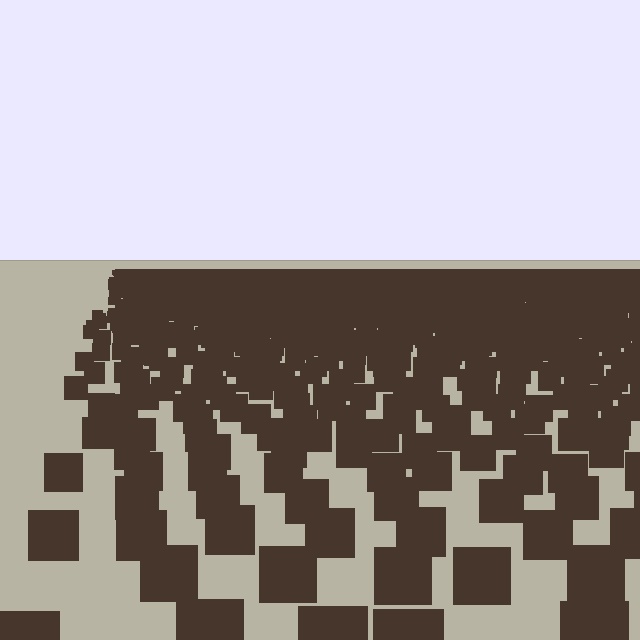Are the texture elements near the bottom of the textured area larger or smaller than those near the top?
Larger. Near the bottom, elements are closer to the viewer and appear at a bigger on-screen size.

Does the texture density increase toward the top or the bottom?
Density increases toward the top.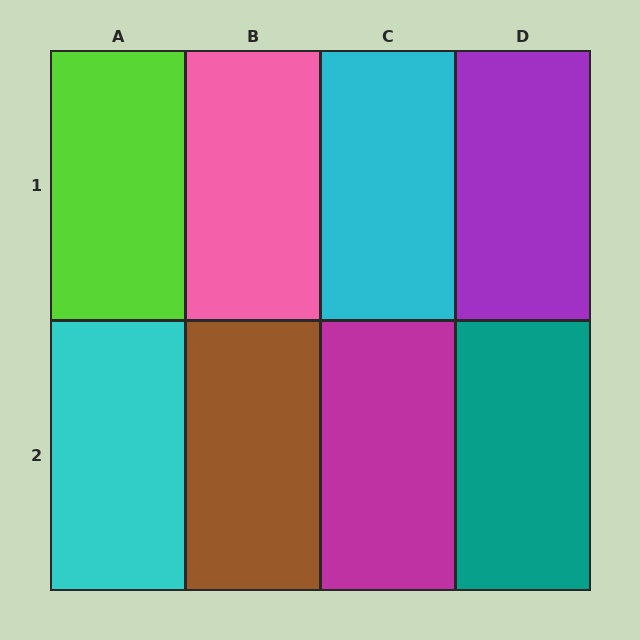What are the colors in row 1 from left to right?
Lime, pink, cyan, purple.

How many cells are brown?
1 cell is brown.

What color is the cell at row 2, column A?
Cyan.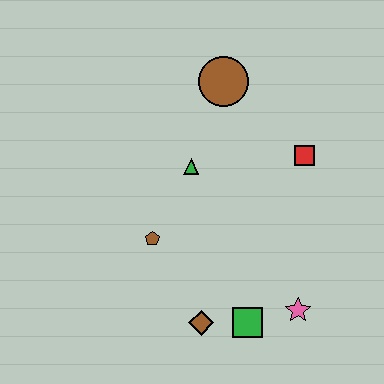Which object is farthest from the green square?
The brown circle is farthest from the green square.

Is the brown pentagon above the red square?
No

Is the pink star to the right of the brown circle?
Yes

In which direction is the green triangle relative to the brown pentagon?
The green triangle is above the brown pentagon.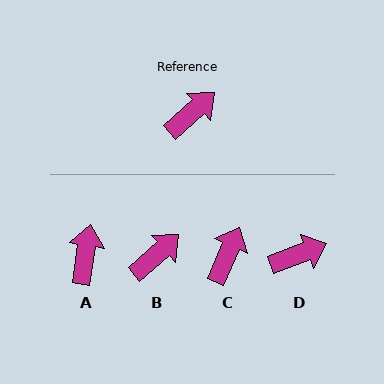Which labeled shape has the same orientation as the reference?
B.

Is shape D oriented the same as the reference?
No, it is off by about 21 degrees.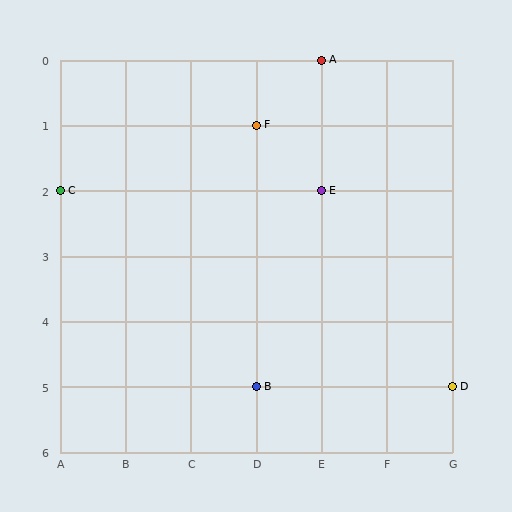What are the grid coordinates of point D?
Point D is at grid coordinates (G, 5).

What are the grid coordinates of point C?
Point C is at grid coordinates (A, 2).